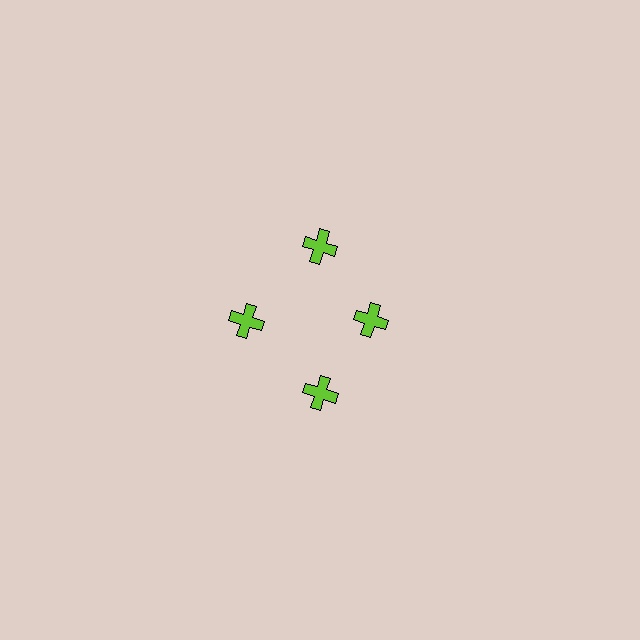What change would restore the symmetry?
The symmetry would be restored by moving it outward, back onto the ring so that all 4 crosses sit at equal angles and equal distance from the center.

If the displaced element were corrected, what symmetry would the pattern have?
It would have 4-fold rotational symmetry — the pattern would map onto itself every 90 degrees.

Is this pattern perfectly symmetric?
No. The 4 lime crosses are arranged in a ring, but one element near the 3 o'clock position is pulled inward toward the center, breaking the 4-fold rotational symmetry.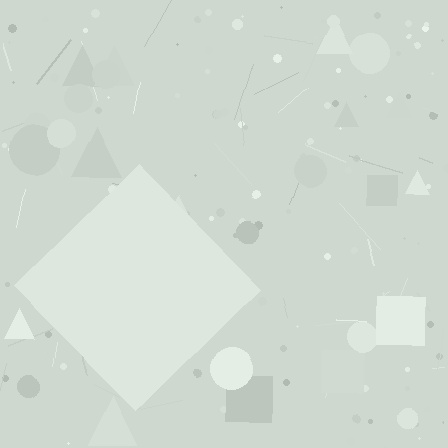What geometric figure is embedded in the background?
A diamond is embedded in the background.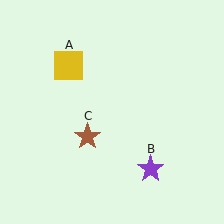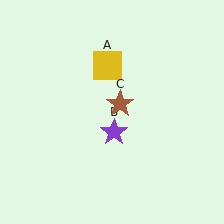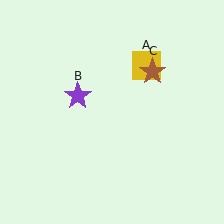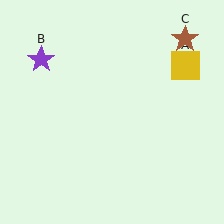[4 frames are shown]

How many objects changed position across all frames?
3 objects changed position: yellow square (object A), purple star (object B), brown star (object C).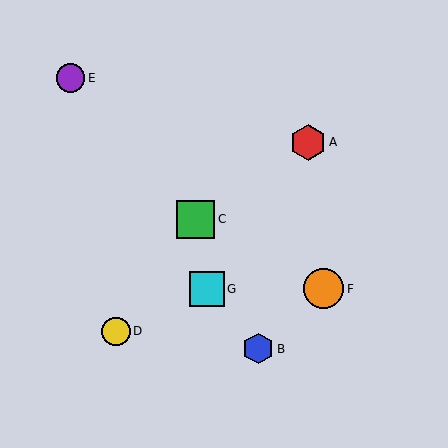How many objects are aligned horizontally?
2 objects (F, G) are aligned horizontally.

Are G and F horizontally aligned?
Yes, both are at y≈289.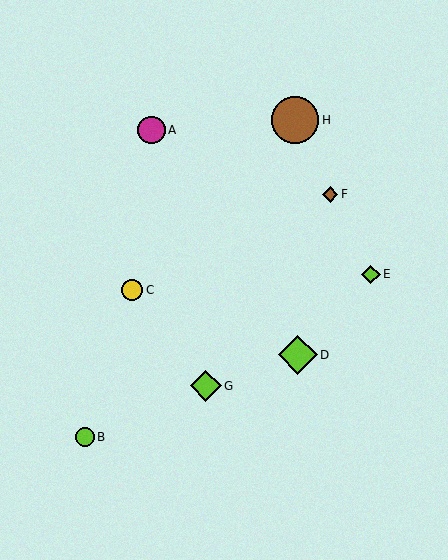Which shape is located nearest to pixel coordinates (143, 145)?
The magenta circle (labeled A) at (151, 130) is nearest to that location.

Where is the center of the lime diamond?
The center of the lime diamond is at (371, 275).